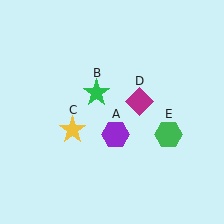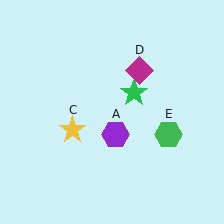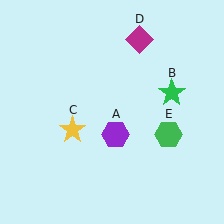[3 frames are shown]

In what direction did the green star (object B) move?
The green star (object B) moved right.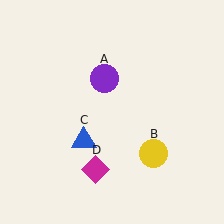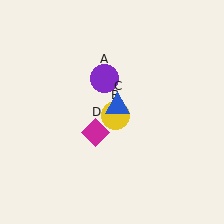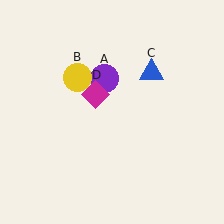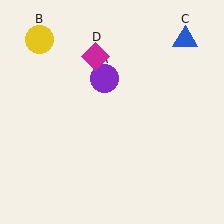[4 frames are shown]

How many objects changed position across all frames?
3 objects changed position: yellow circle (object B), blue triangle (object C), magenta diamond (object D).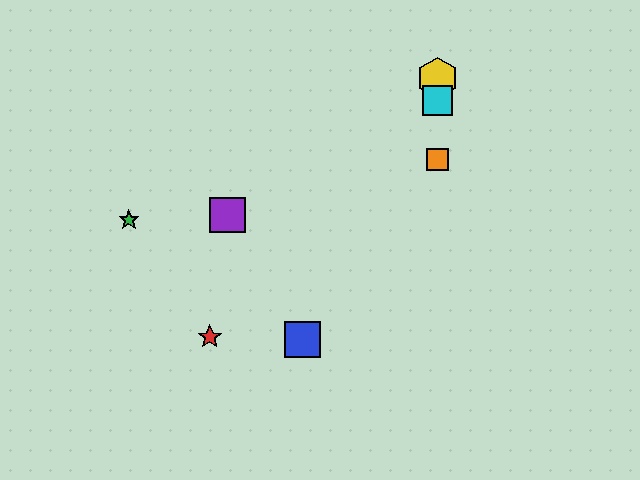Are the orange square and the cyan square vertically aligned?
Yes, both are at x≈437.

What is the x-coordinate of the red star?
The red star is at x≈210.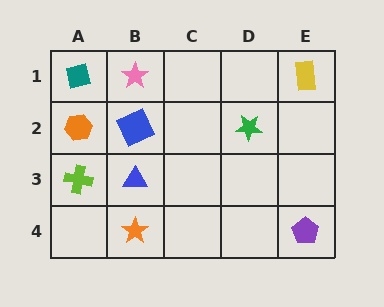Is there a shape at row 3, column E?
No, that cell is empty.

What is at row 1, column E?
A yellow rectangle.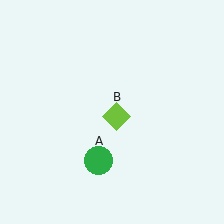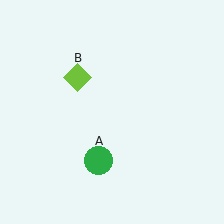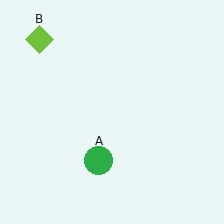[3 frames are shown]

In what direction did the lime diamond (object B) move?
The lime diamond (object B) moved up and to the left.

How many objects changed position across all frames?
1 object changed position: lime diamond (object B).